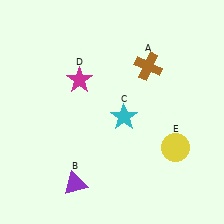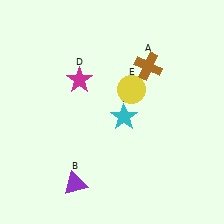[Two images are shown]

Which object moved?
The yellow circle (E) moved up.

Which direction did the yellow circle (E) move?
The yellow circle (E) moved up.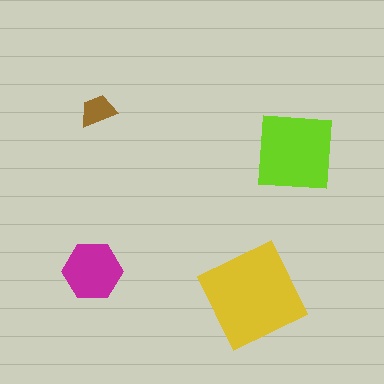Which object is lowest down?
The yellow square is bottommost.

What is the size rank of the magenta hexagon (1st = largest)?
3rd.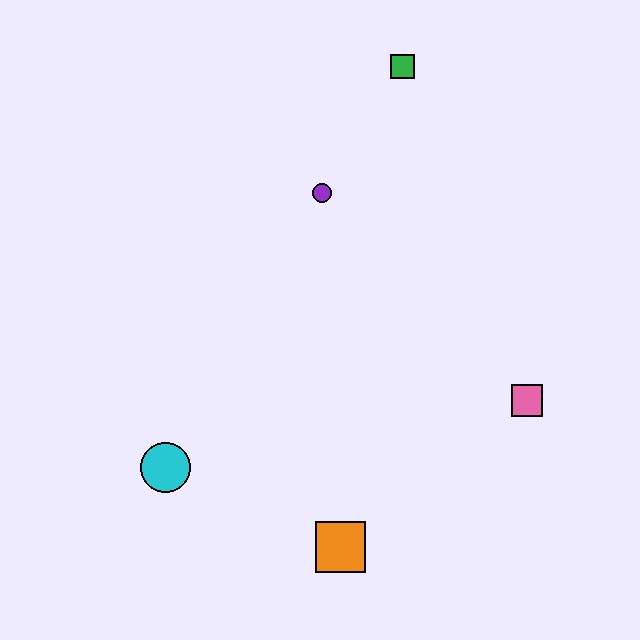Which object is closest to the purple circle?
The green square is closest to the purple circle.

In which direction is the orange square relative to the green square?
The orange square is below the green square.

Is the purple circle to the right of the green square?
No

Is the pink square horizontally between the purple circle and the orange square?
No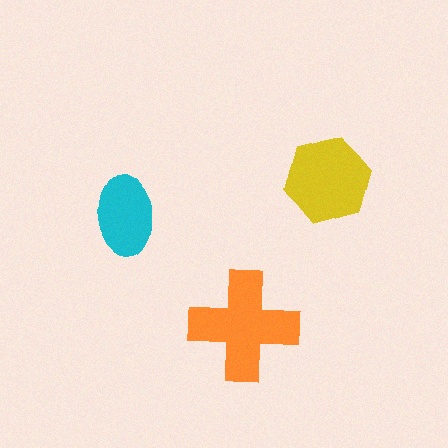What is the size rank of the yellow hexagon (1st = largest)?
2nd.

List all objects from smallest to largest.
The cyan ellipse, the yellow hexagon, the orange cross.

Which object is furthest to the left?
The cyan ellipse is leftmost.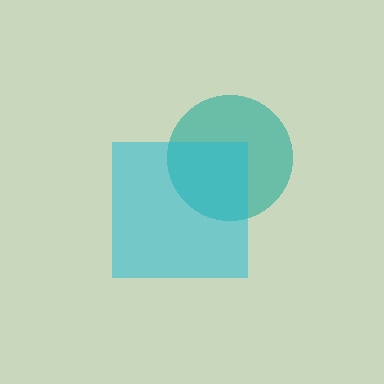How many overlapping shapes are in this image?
There are 2 overlapping shapes in the image.